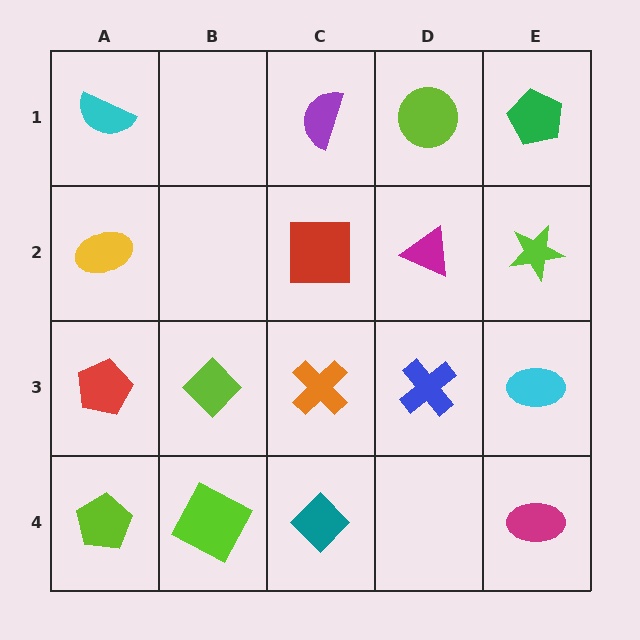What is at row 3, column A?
A red pentagon.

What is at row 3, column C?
An orange cross.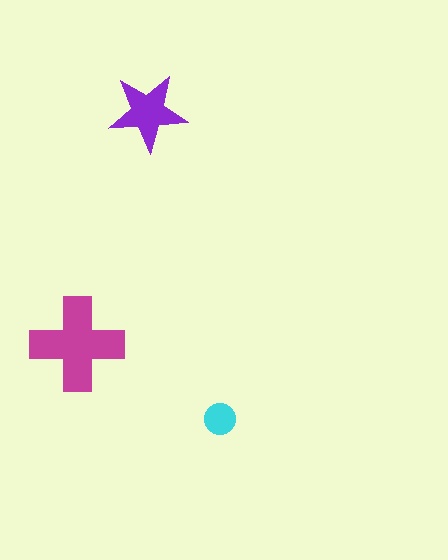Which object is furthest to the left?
The magenta cross is leftmost.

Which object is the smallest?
The cyan circle.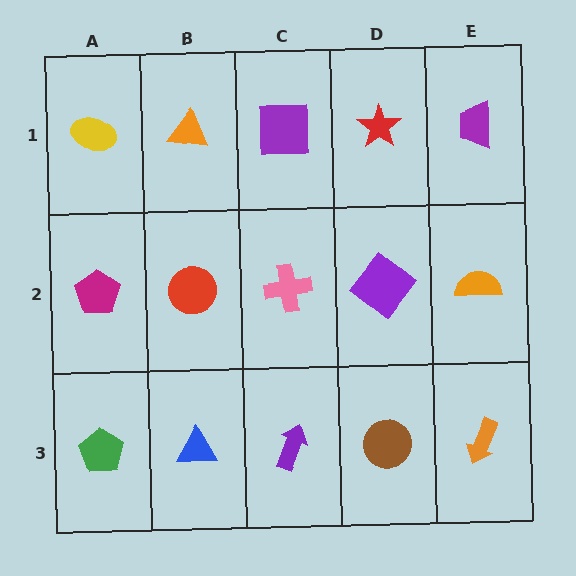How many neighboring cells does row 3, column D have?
3.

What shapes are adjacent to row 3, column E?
An orange semicircle (row 2, column E), a brown circle (row 3, column D).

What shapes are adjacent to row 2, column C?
A purple square (row 1, column C), a purple arrow (row 3, column C), a red circle (row 2, column B), a purple diamond (row 2, column D).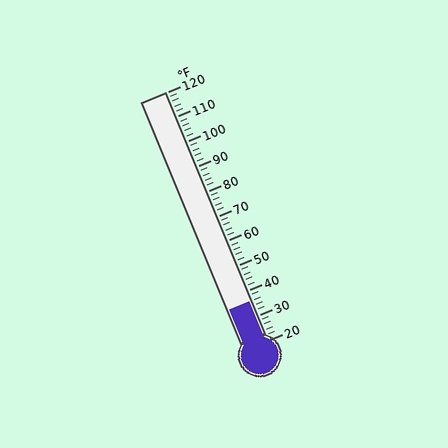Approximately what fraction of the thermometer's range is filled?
The thermometer is filled to approximately 15% of its range.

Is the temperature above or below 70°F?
The temperature is below 70°F.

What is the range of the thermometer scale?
The thermometer scale ranges from 20°F to 120°F.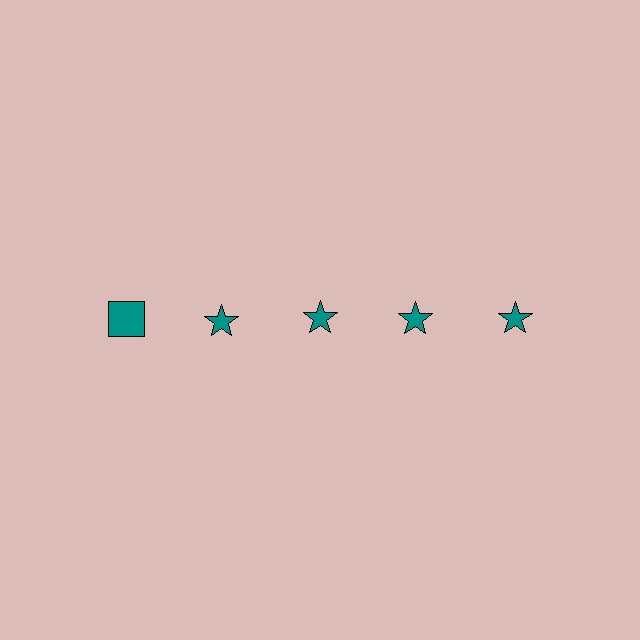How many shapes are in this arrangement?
There are 5 shapes arranged in a grid pattern.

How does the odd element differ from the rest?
It has a different shape: square instead of star.